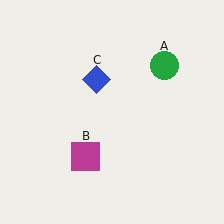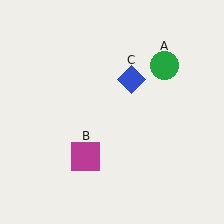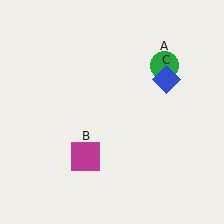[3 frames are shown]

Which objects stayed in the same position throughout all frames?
Green circle (object A) and magenta square (object B) remained stationary.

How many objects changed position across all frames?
1 object changed position: blue diamond (object C).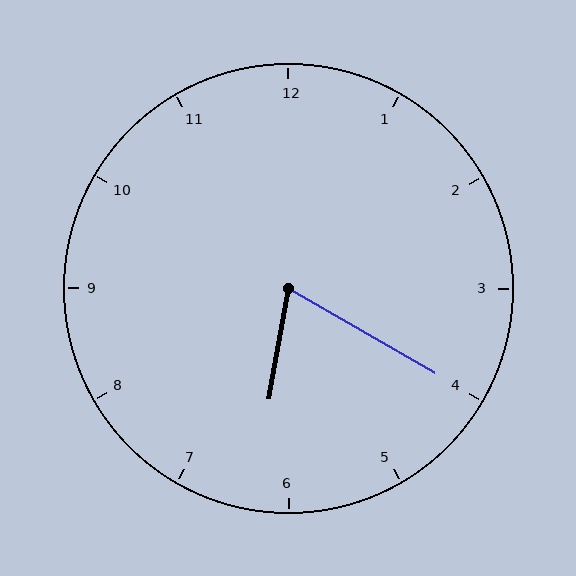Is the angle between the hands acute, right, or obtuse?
It is acute.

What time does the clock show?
6:20.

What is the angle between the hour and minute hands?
Approximately 70 degrees.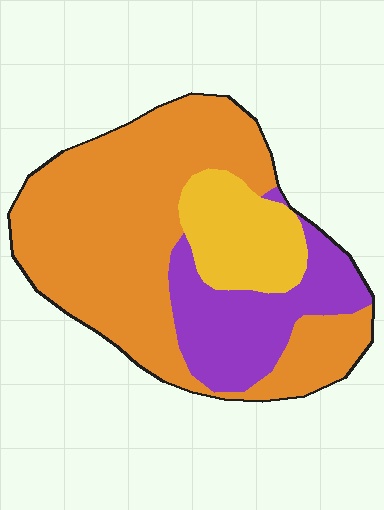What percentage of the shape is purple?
Purple takes up about one fifth (1/5) of the shape.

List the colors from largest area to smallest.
From largest to smallest: orange, purple, yellow.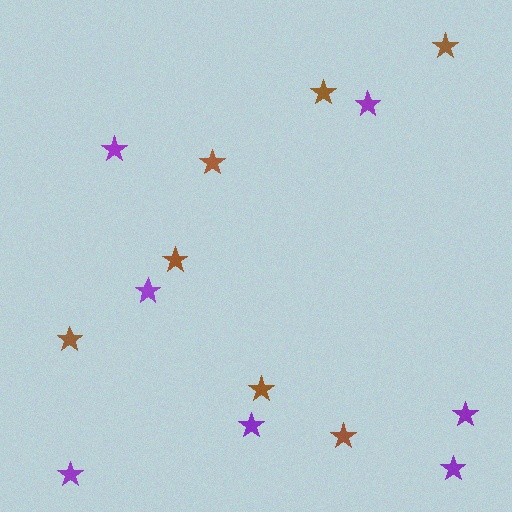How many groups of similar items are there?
There are 2 groups: one group of brown stars (7) and one group of purple stars (7).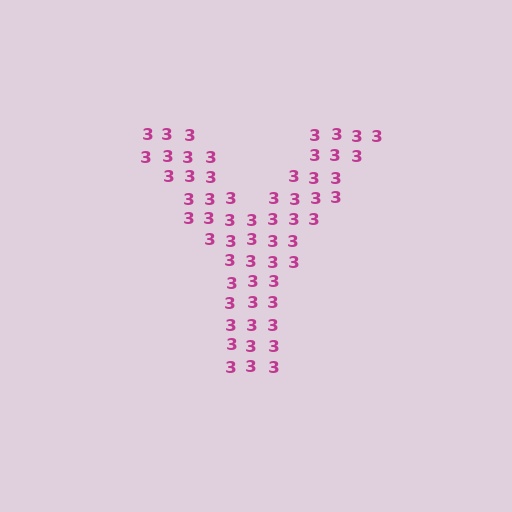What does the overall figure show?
The overall figure shows the letter Y.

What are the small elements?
The small elements are digit 3's.